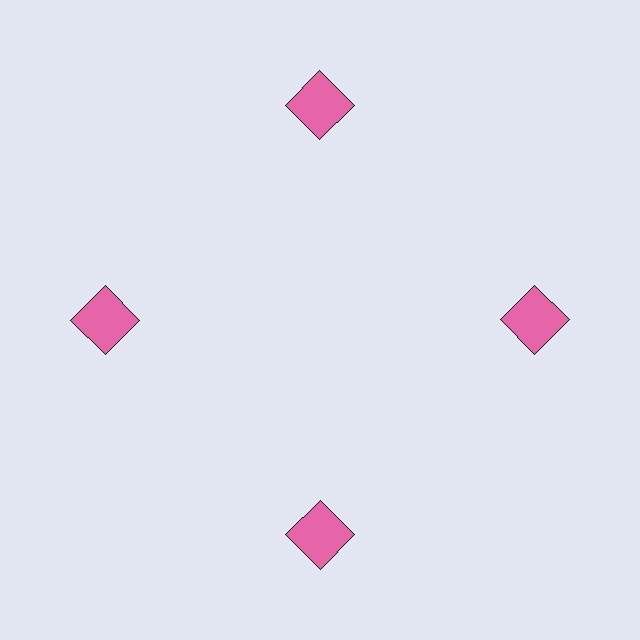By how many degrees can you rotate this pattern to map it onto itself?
The pattern maps onto itself every 90 degrees of rotation.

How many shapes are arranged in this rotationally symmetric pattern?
There are 4 shapes, arranged in 4 groups of 1.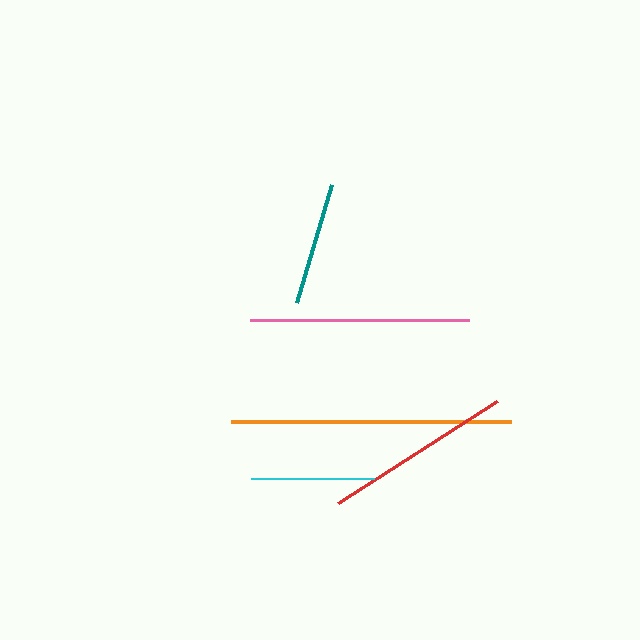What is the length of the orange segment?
The orange segment is approximately 280 pixels long.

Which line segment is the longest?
The orange line is the longest at approximately 280 pixels.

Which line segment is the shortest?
The teal line is the shortest at approximately 122 pixels.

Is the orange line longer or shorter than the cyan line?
The orange line is longer than the cyan line.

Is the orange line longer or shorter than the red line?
The orange line is longer than the red line.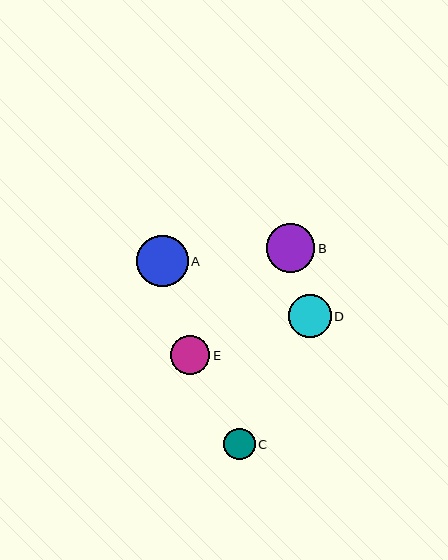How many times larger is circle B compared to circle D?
Circle B is approximately 1.1 times the size of circle D.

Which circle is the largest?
Circle A is the largest with a size of approximately 51 pixels.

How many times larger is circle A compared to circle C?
Circle A is approximately 1.6 times the size of circle C.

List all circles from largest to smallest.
From largest to smallest: A, B, D, E, C.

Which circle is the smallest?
Circle C is the smallest with a size of approximately 31 pixels.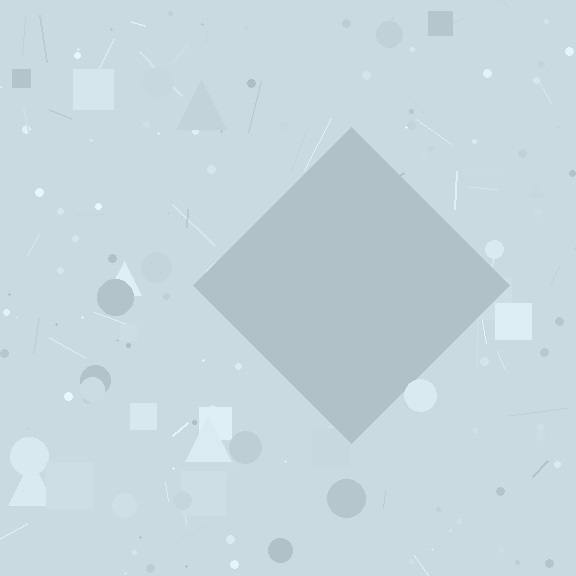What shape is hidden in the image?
A diamond is hidden in the image.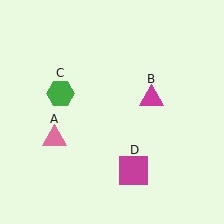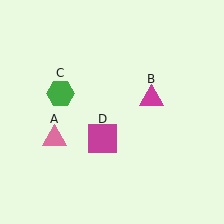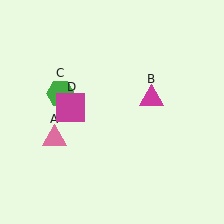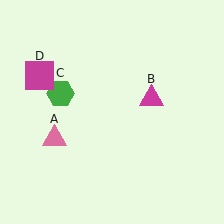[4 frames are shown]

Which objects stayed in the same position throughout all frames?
Pink triangle (object A) and magenta triangle (object B) and green hexagon (object C) remained stationary.